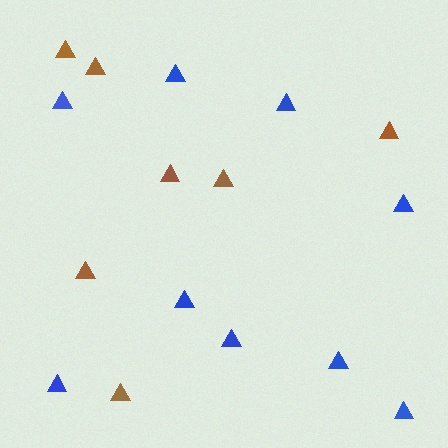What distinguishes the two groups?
There are 2 groups: one group of brown triangles (7) and one group of blue triangles (9).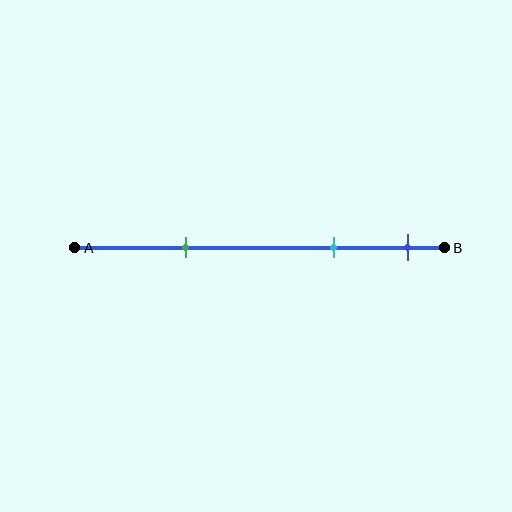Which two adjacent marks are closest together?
The cyan and blue marks are the closest adjacent pair.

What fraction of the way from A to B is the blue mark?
The blue mark is approximately 90% (0.9) of the way from A to B.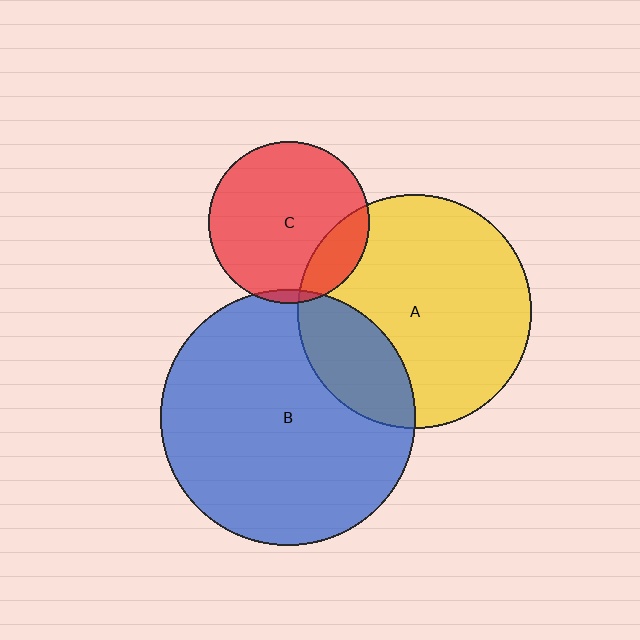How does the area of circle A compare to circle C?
Approximately 2.1 times.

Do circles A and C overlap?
Yes.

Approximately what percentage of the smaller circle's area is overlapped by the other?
Approximately 20%.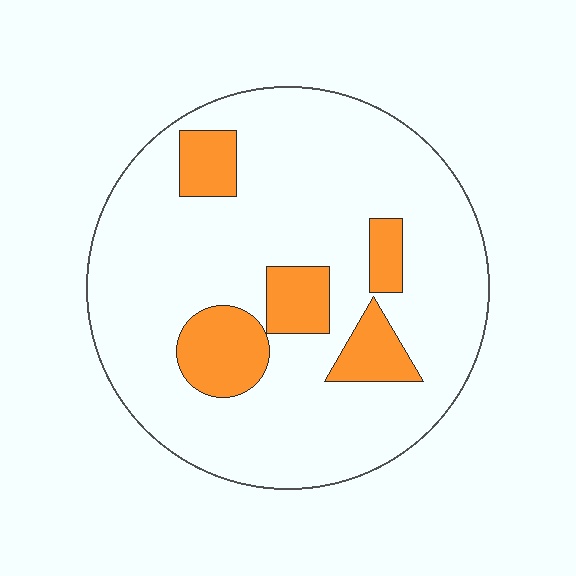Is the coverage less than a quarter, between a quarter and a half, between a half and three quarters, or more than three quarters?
Less than a quarter.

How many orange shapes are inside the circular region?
5.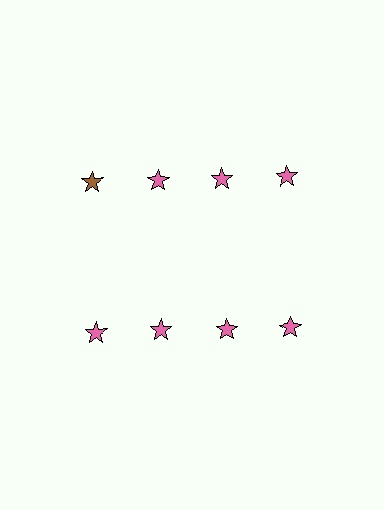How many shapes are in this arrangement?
There are 8 shapes arranged in a grid pattern.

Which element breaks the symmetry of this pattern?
The brown star in the top row, leftmost column breaks the symmetry. All other shapes are pink stars.